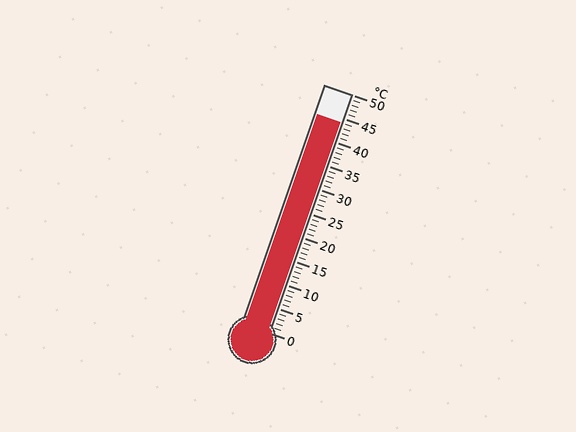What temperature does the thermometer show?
The thermometer shows approximately 44°C.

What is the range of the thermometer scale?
The thermometer scale ranges from 0°C to 50°C.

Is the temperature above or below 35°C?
The temperature is above 35°C.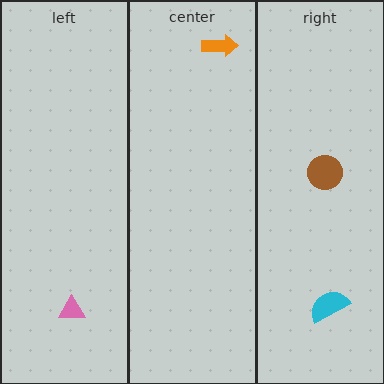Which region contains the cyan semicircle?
The right region.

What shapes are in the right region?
The brown circle, the cyan semicircle.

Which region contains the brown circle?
The right region.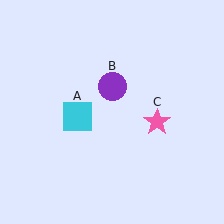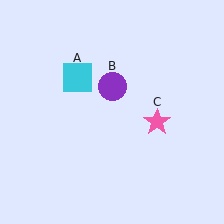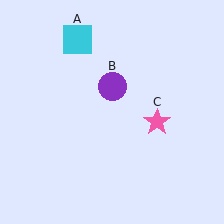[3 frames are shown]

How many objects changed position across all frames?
1 object changed position: cyan square (object A).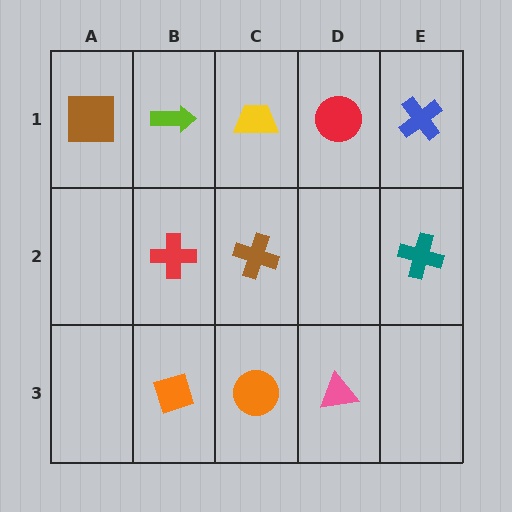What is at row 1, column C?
A yellow trapezoid.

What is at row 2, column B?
A red cross.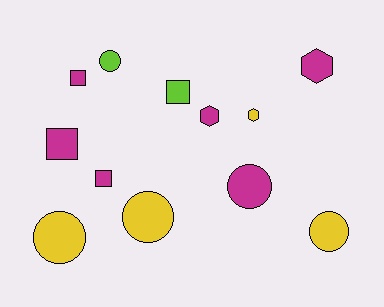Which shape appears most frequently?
Circle, with 5 objects.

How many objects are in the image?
There are 12 objects.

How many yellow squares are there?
There are no yellow squares.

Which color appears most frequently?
Magenta, with 6 objects.